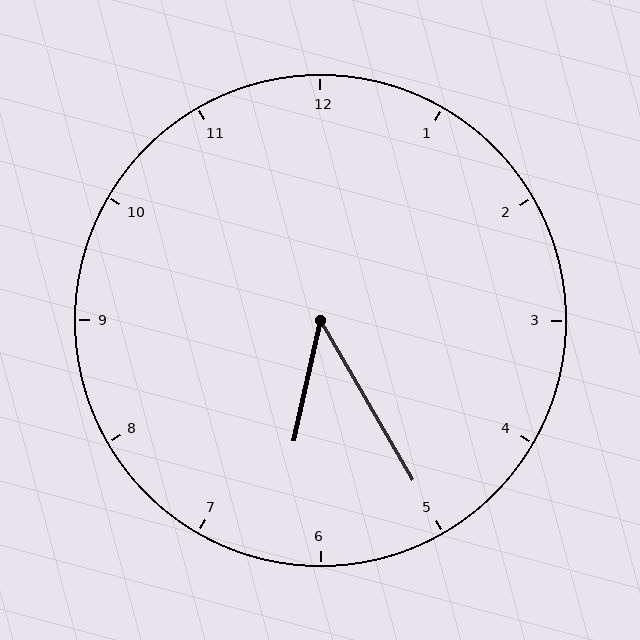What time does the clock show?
6:25.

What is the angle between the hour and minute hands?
Approximately 42 degrees.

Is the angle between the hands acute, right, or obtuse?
It is acute.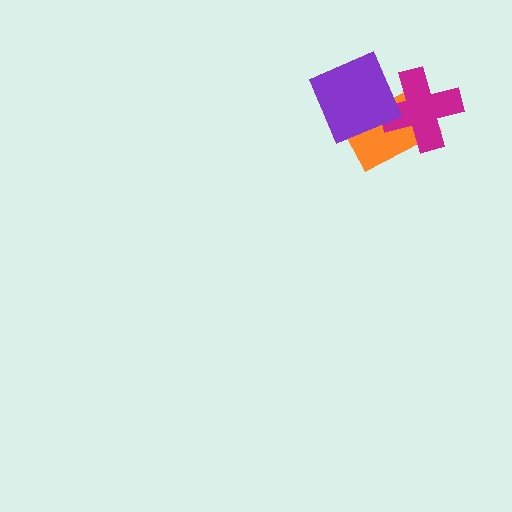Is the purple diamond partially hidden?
No, no other shape covers it.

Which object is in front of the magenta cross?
The purple diamond is in front of the magenta cross.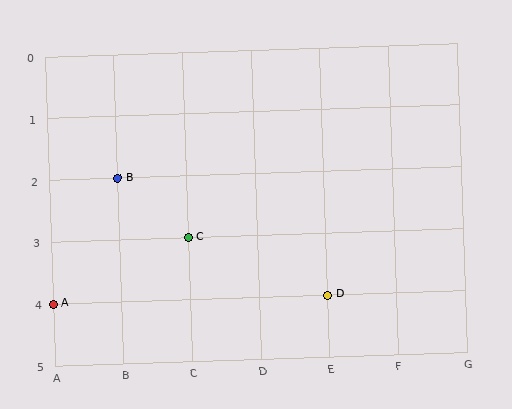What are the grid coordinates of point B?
Point B is at grid coordinates (B, 2).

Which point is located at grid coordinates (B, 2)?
Point B is at (B, 2).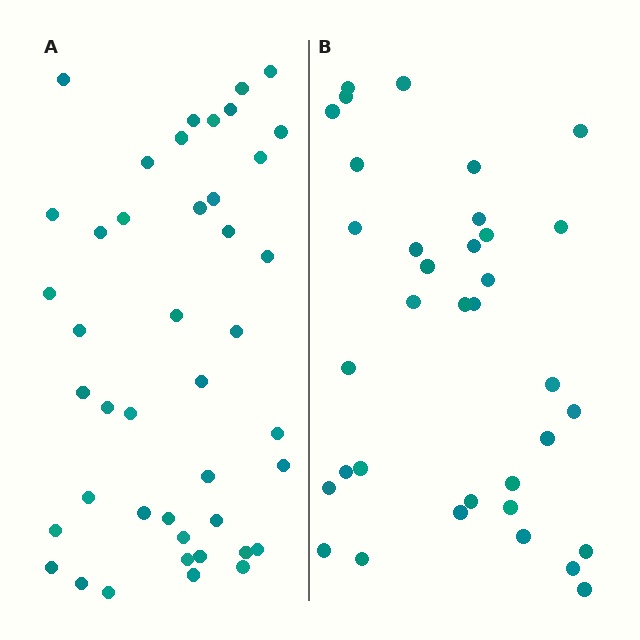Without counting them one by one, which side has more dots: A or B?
Region A (the left region) has more dots.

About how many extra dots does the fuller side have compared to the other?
Region A has roughly 8 or so more dots than region B.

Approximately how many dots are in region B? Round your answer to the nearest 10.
About 40 dots. (The exact count is 35, which rounds to 40.)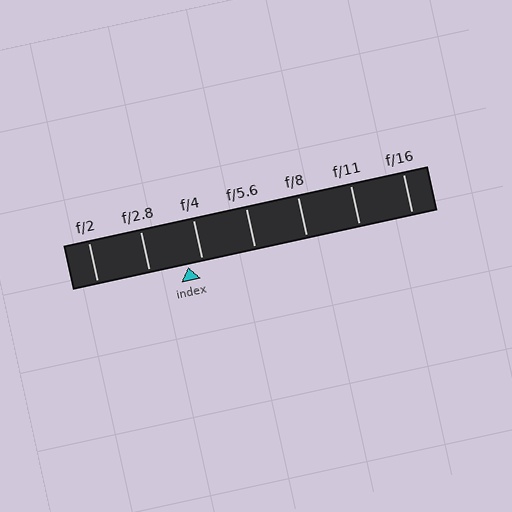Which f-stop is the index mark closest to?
The index mark is closest to f/4.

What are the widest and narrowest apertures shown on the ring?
The widest aperture shown is f/2 and the narrowest is f/16.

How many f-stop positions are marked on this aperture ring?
There are 7 f-stop positions marked.